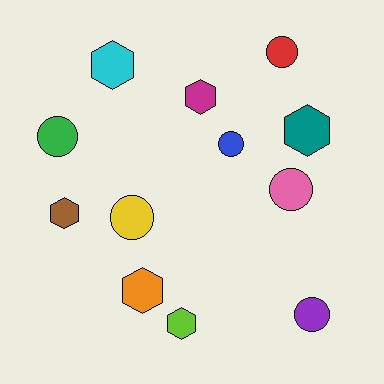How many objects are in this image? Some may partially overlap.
There are 12 objects.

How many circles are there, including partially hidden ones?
There are 6 circles.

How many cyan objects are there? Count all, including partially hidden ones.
There is 1 cyan object.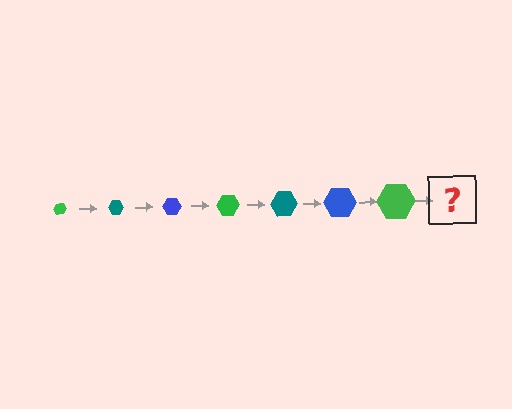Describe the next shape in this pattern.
It should be a teal hexagon, larger than the previous one.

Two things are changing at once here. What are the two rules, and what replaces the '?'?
The two rules are that the hexagon grows larger each step and the color cycles through green, teal, and blue. The '?' should be a teal hexagon, larger than the previous one.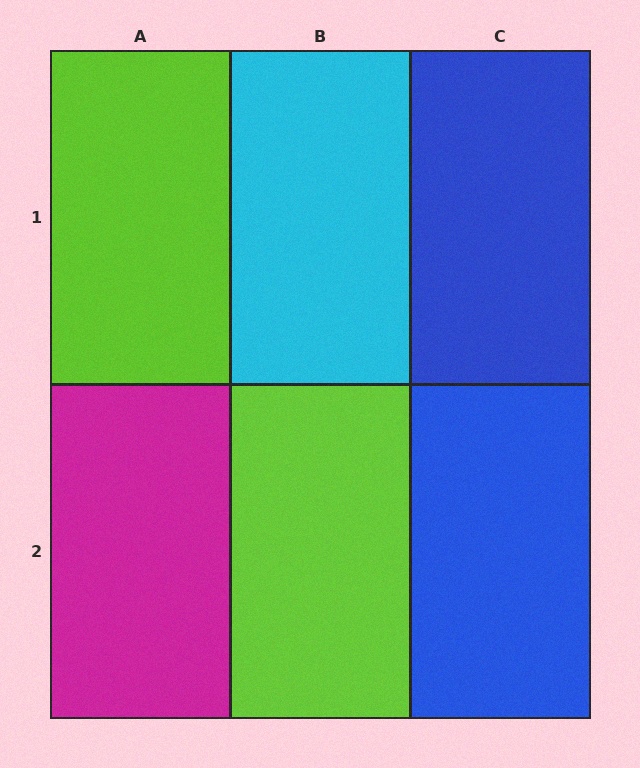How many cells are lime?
2 cells are lime.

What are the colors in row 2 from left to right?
Magenta, lime, blue.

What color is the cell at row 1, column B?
Cyan.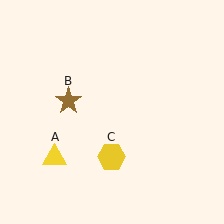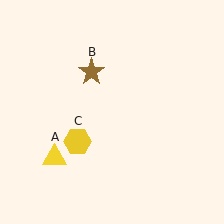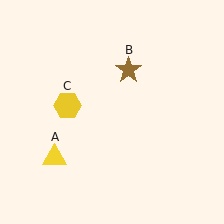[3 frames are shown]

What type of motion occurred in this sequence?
The brown star (object B), yellow hexagon (object C) rotated clockwise around the center of the scene.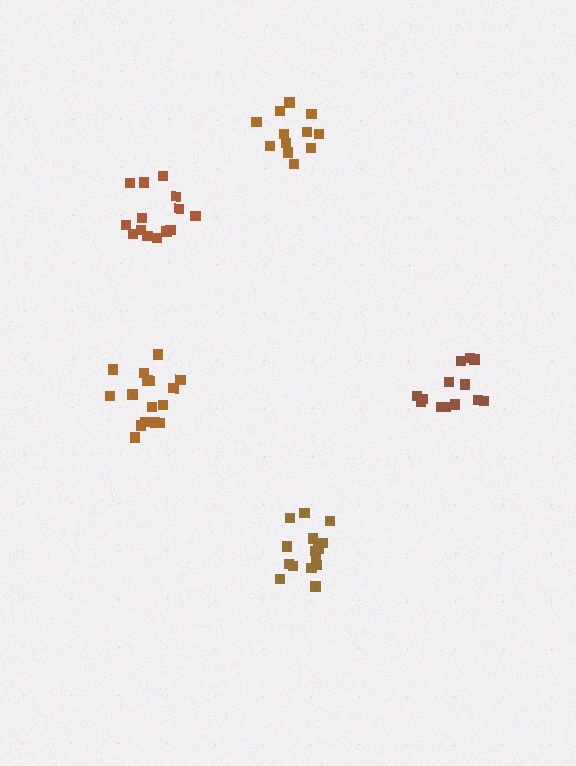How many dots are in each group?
Group 1: 12 dots, Group 2: 14 dots, Group 3: 15 dots, Group 4: 13 dots, Group 5: 16 dots (70 total).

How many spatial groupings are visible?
There are 5 spatial groupings.